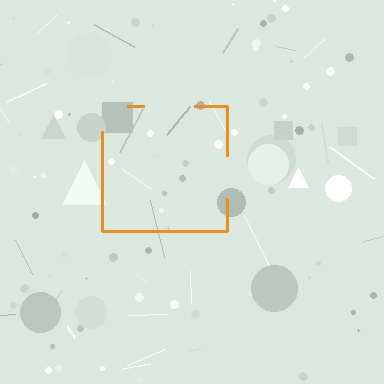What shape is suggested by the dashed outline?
The dashed outline suggests a square.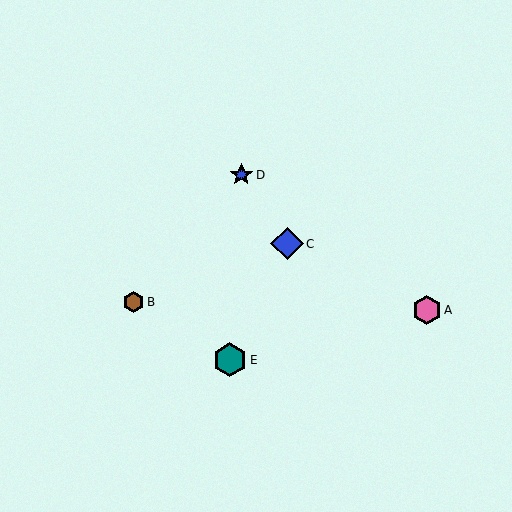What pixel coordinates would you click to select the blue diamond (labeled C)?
Click at (287, 244) to select the blue diamond C.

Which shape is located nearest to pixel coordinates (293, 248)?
The blue diamond (labeled C) at (287, 244) is nearest to that location.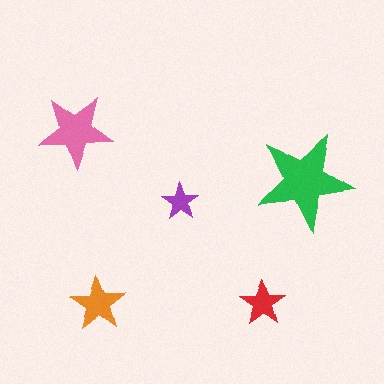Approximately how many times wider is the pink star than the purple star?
About 2 times wider.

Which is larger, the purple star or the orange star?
The orange one.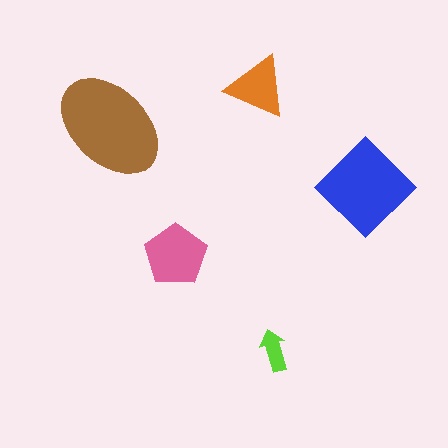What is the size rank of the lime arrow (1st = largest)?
5th.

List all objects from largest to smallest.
The brown ellipse, the blue diamond, the pink pentagon, the orange triangle, the lime arrow.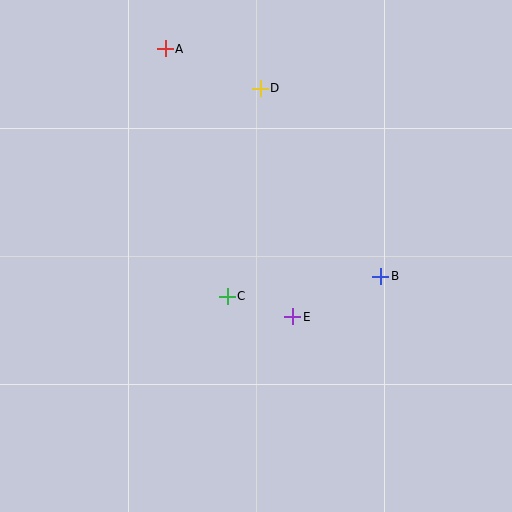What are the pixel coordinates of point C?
Point C is at (227, 296).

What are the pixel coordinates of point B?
Point B is at (381, 276).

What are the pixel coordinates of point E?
Point E is at (293, 317).